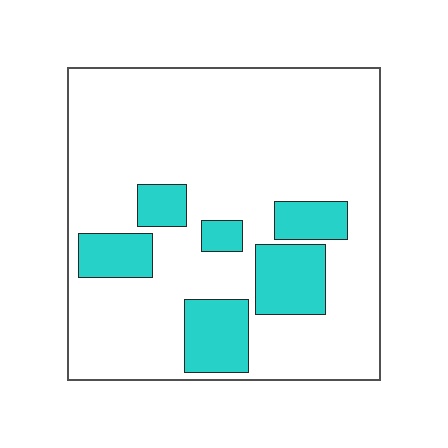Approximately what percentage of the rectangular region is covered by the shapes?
Approximately 20%.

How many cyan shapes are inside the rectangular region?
6.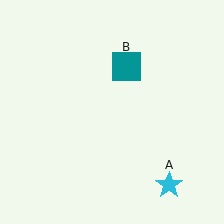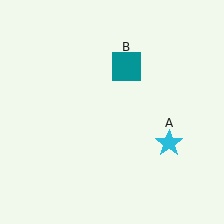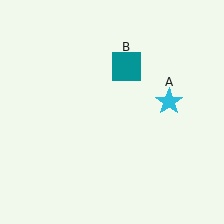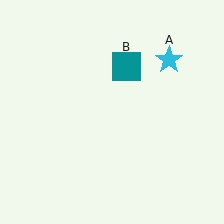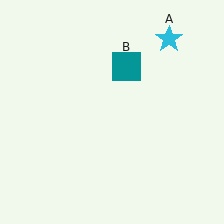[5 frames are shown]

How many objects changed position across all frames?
1 object changed position: cyan star (object A).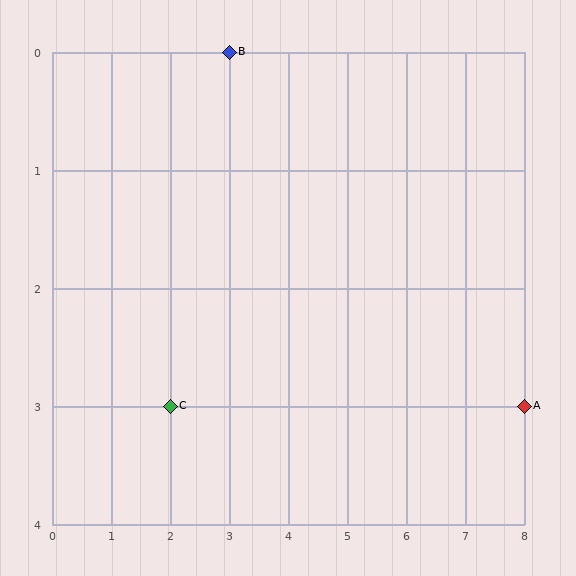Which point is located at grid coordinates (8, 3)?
Point A is at (8, 3).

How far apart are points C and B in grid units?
Points C and B are 1 column and 3 rows apart (about 3.2 grid units diagonally).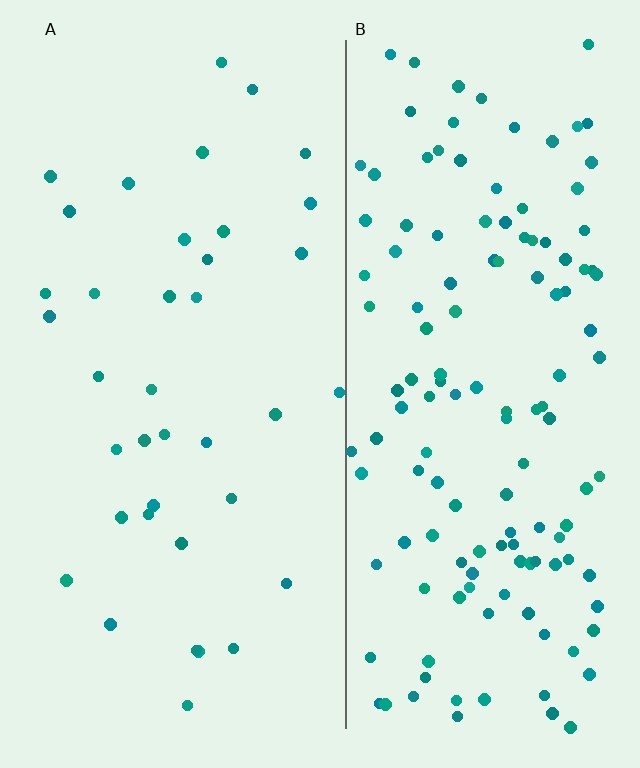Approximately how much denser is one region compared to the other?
Approximately 3.7× — region B over region A.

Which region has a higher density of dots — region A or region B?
B (the right).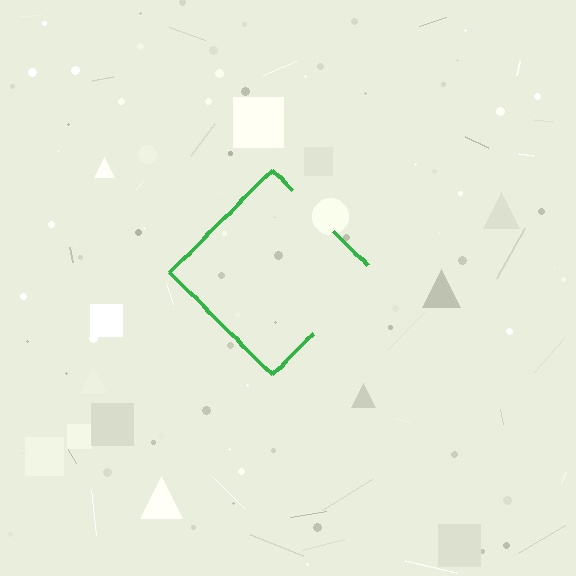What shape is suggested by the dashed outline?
The dashed outline suggests a diamond.